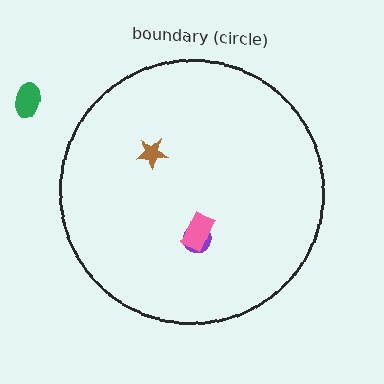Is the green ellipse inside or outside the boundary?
Outside.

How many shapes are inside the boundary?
3 inside, 1 outside.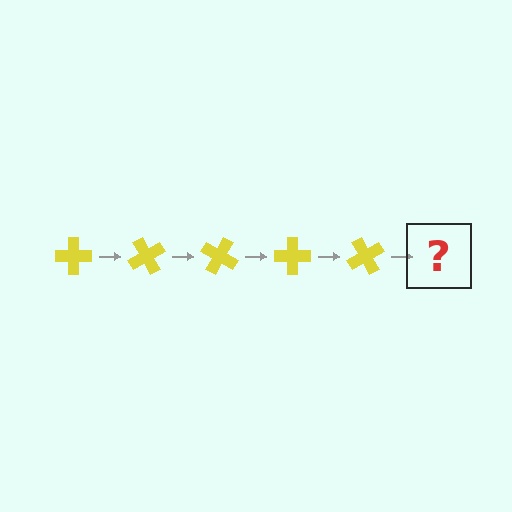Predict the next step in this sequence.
The next step is a yellow cross rotated 300 degrees.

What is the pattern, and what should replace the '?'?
The pattern is that the cross rotates 60 degrees each step. The '?' should be a yellow cross rotated 300 degrees.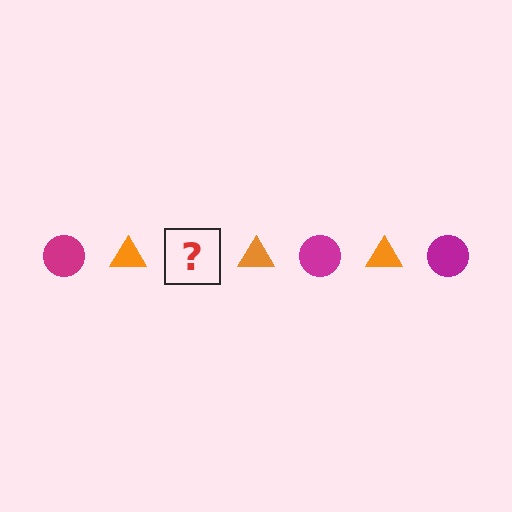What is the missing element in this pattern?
The missing element is a magenta circle.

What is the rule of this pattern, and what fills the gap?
The rule is that the pattern alternates between magenta circle and orange triangle. The gap should be filled with a magenta circle.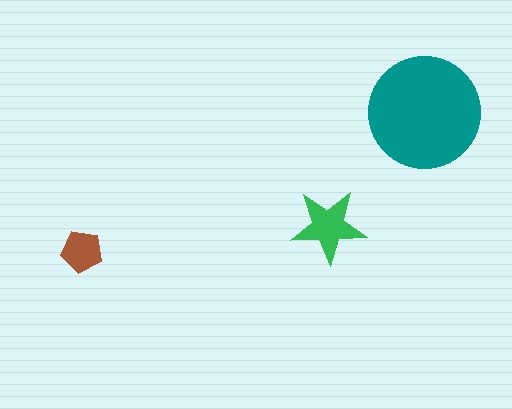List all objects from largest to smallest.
The teal circle, the green star, the brown pentagon.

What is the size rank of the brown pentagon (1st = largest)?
3rd.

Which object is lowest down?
The brown pentagon is bottommost.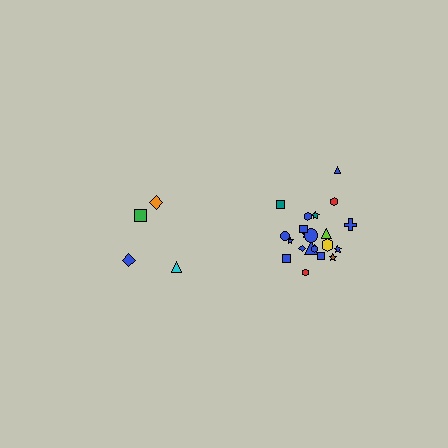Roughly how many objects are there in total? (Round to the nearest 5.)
Roughly 25 objects in total.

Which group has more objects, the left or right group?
The right group.